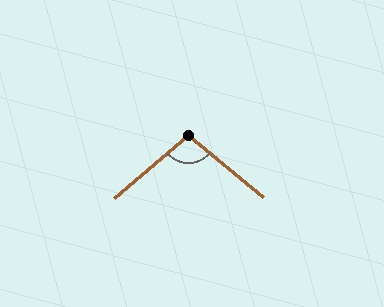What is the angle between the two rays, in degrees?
Approximately 100 degrees.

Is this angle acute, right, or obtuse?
It is obtuse.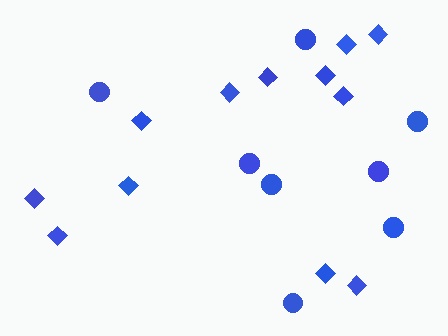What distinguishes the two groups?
There are 2 groups: one group of circles (8) and one group of diamonds (12).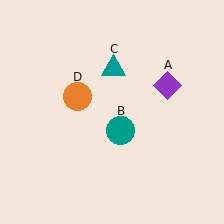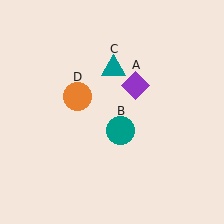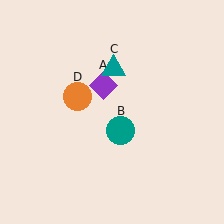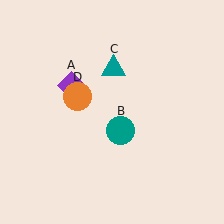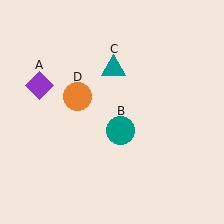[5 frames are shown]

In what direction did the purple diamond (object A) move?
The purple diamond (object A) moved left.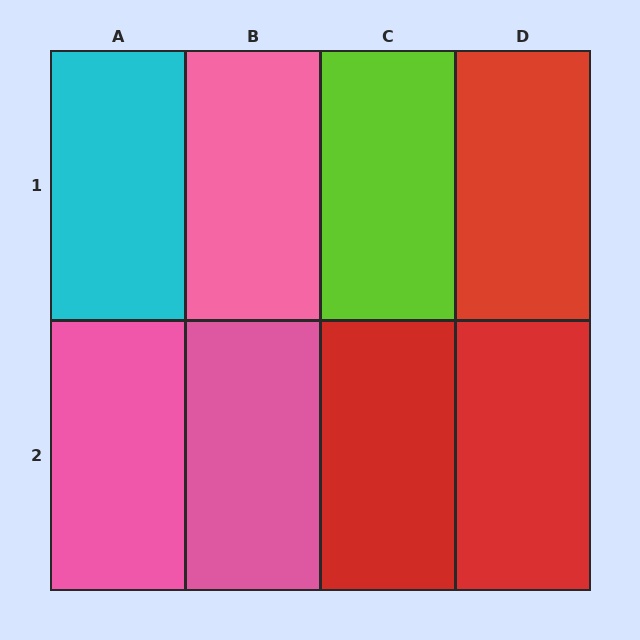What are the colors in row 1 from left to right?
Cyan, pink, lime, red.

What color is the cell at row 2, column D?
Red.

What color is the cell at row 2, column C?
Red.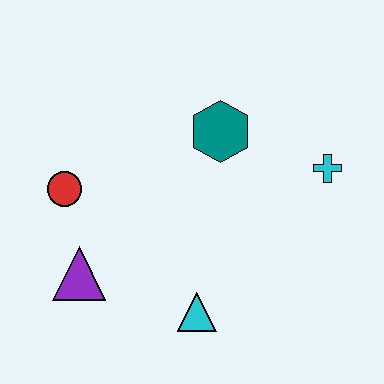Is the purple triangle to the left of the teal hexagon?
Yes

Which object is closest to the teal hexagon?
The cyan cross is closest to the teal hexagon.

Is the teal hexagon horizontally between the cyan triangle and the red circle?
No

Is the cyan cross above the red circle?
Yes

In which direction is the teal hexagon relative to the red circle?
The teal hexagon is to the right of the red circle.